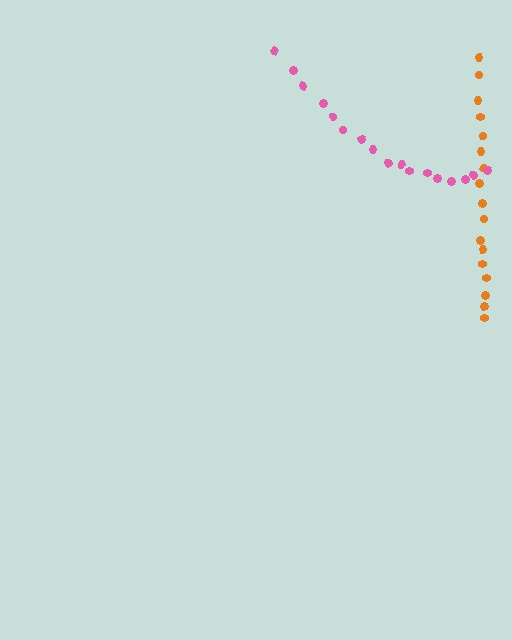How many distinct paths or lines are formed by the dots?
There are 2 distinct paths.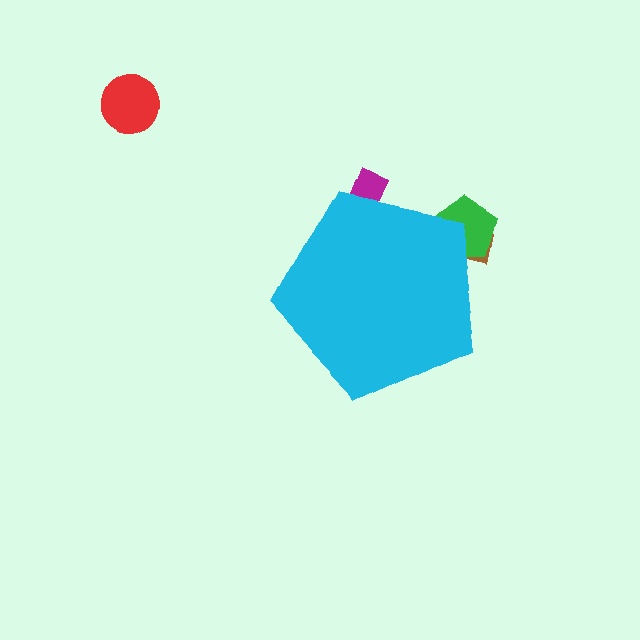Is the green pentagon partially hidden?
Yes, the green pentagon is partially hidden behind the cyan pentagon.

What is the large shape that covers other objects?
A cyan pentagon.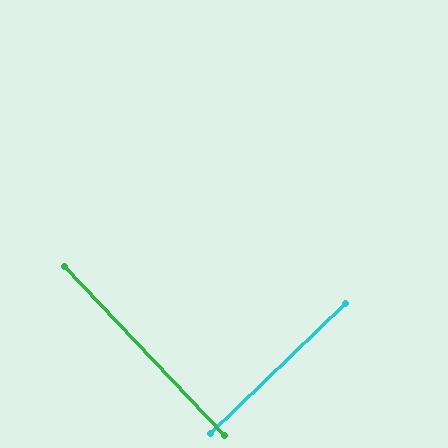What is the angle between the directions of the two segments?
Approximately 89 degrees.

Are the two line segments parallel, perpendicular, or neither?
Perpendicular — they meet at approximately 89°.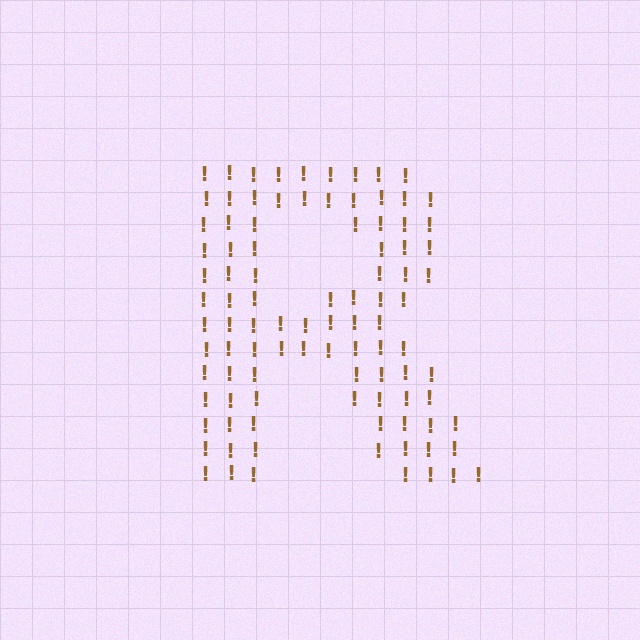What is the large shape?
The large shape is the letter R.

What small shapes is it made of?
It is made of small exclamation marks.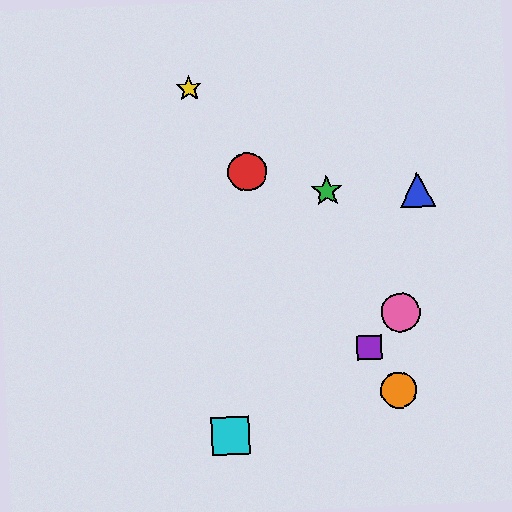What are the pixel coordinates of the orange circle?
The orange circle is at (399, 390).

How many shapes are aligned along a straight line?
4 shapes (the red circle, the yellow star, the purple square, the orange circle) are aligned along a straight line.